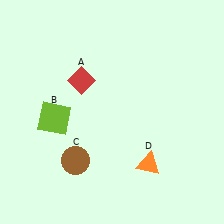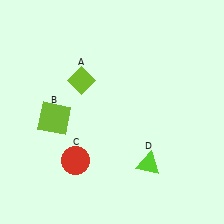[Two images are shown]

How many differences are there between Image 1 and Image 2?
There are 3 differences between the two images.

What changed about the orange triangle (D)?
In Image 1, D is orange. In Image 2, it changed to lime.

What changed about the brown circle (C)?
In Image 1, C is brown. In Image 2, it changed to red.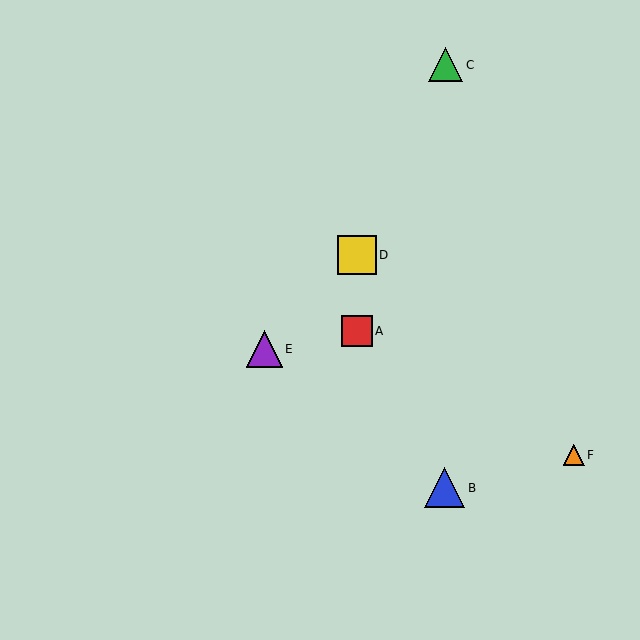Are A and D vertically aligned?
Yes, both are at x≈357.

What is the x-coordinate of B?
Object B is at x≈444.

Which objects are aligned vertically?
Objects A, D are aligned vertically.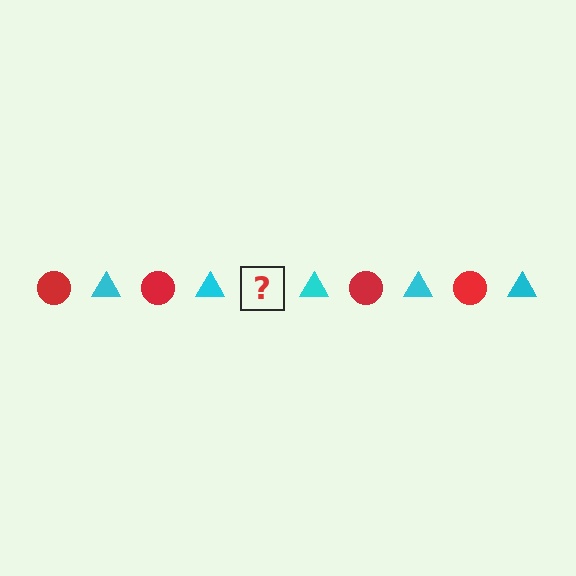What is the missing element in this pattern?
The missing element is a red circle.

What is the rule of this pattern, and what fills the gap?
The rule is that the pattern alternates between red circle and cyan triangle. The gap should be filled with a red circle.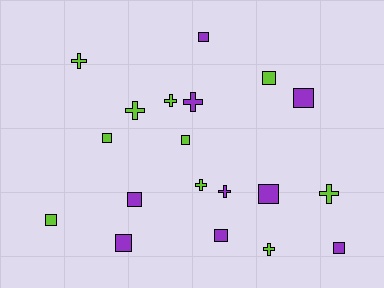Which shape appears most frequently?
Square, with 11 objects.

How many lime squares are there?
There are 4 lime squares.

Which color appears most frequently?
Lime, with 10 objects.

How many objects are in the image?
There are 19 objects.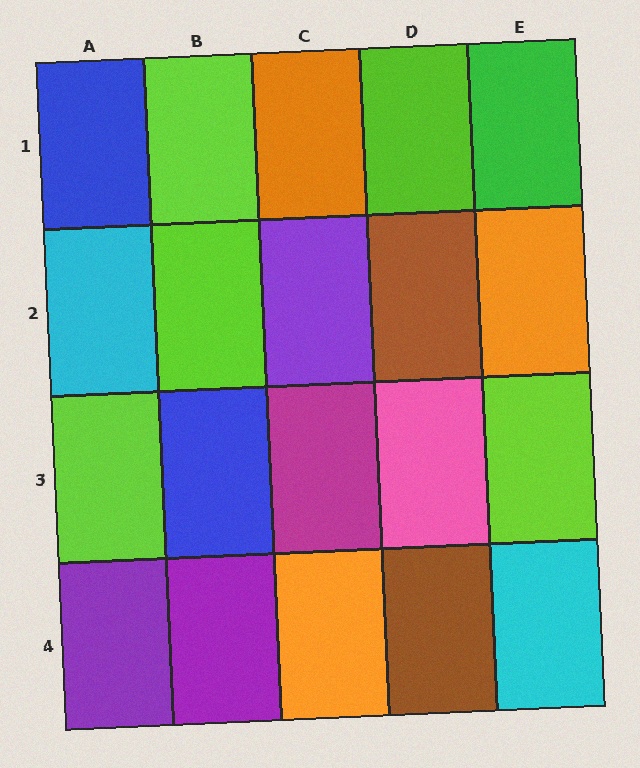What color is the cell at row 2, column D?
Brown.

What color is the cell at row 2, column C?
Purple.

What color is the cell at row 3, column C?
Magenta.